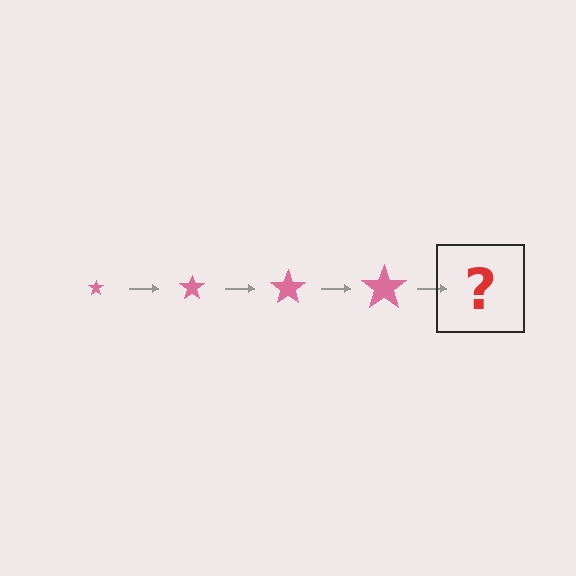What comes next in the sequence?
The next element should be a pink star, larger than the previous one.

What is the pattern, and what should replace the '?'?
The pattern is that the star gets progressively larger each step. The '?' should be a pink star, larger than the previous one.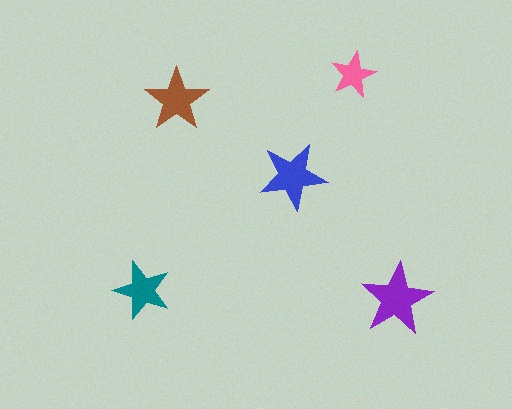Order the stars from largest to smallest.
the purple one, the blue one, the brown one, the teal one, the pink one.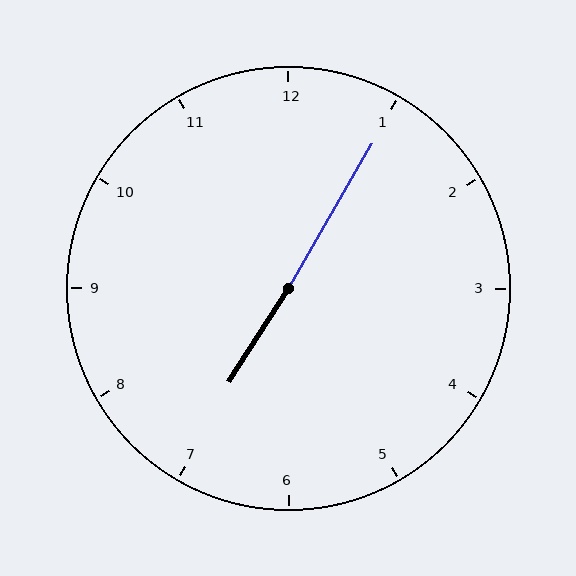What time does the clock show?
7:05.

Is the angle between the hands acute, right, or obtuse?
It is obtuse.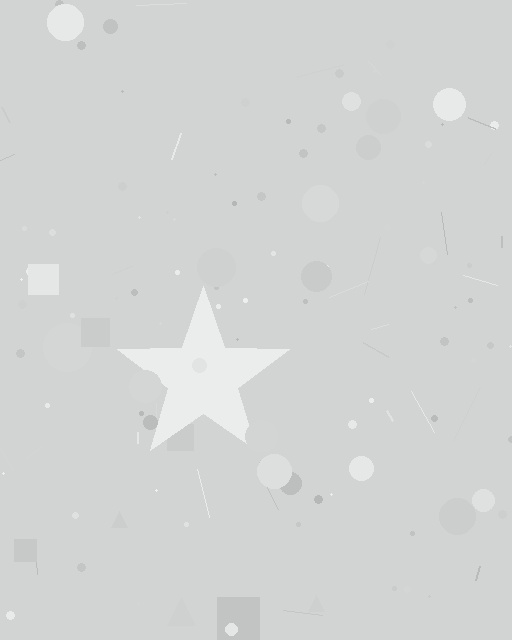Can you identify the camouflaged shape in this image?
The camouflaged shape is a star.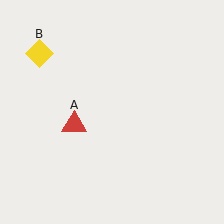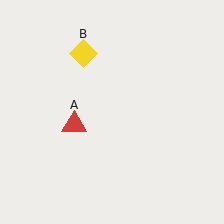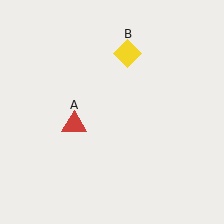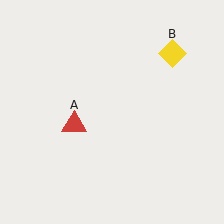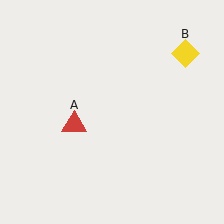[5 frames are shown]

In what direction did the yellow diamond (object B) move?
The yellow diamond (object B) moved right.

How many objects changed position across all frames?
1 object changed position: yellow diamond (object B).